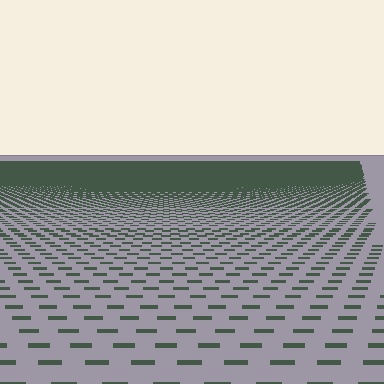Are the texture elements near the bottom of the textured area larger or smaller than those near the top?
Larger. Near the bottom, elements are closer to the viewer and appear at a bigger on-screen size.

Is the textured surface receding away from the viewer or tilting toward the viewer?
The surface is receding away from the viewer. Texture elements get smaller and denser toward the top.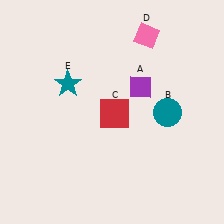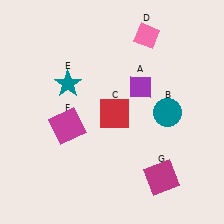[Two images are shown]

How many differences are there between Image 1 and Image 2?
There are 2 differences between the two images.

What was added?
A magenta square (F), a magenta square (G) were added in Image 2.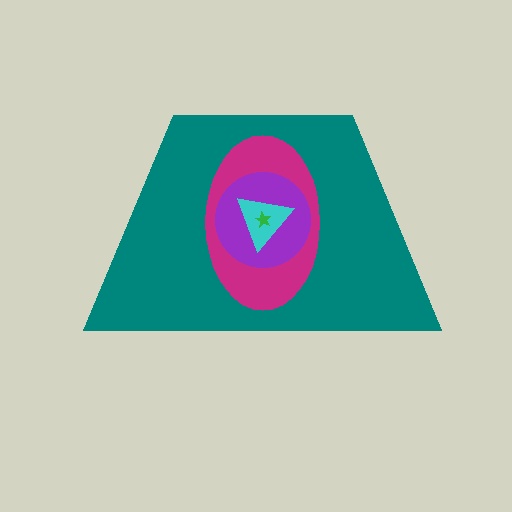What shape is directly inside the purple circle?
The cyan triangle.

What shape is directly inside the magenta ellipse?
The purple circle.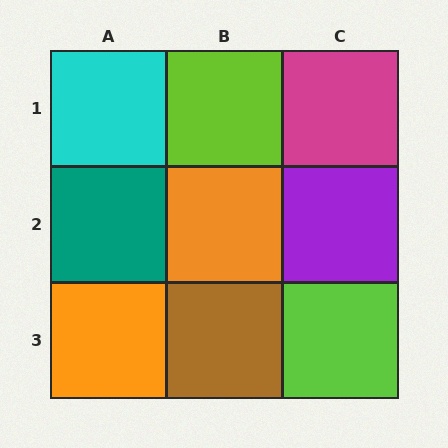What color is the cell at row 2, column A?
Teal.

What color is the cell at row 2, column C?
Purple.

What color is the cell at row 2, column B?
Orange.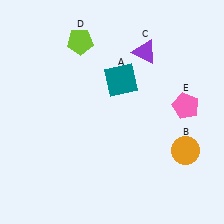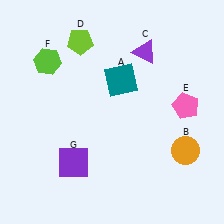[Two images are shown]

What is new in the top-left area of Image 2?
A lime hexagon (F) was added in the top-left area of Image 2.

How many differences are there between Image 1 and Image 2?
There are 2 differences between the two images.